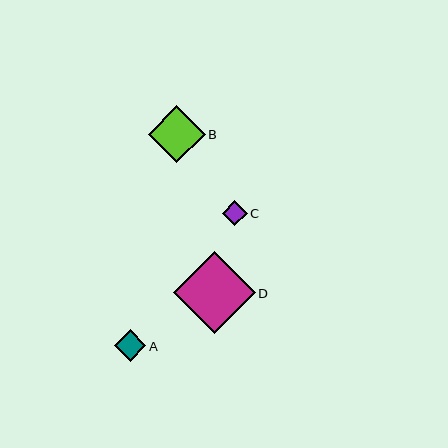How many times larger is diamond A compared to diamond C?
Diamond A is approximately 1.3 times the size of diamond C.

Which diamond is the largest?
Diamond D is the largest with a size of approximately 82 pixels.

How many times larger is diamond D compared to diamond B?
Diamond D is approximately 1.5 times the size of diamond B.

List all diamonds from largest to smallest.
From largest to smallest: D, B, A, C.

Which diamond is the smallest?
Diamond C is the smallest with a size of approximately 25 pixels.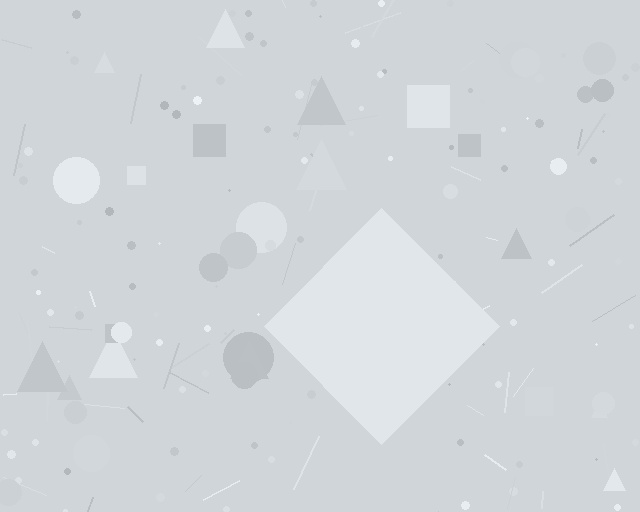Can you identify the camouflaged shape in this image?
The camouflaged shape is a diamond.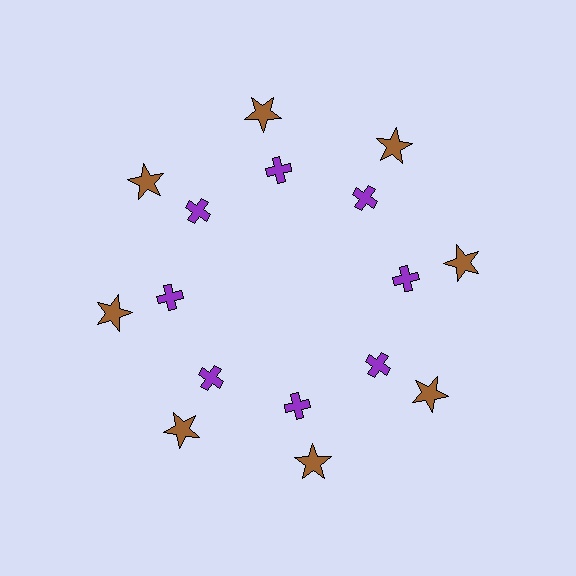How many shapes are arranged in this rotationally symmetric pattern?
There are 16 shapes, arranged in 8 groups of 2.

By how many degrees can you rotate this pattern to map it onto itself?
The pattern maps onto itself every 45 degrees of rotation.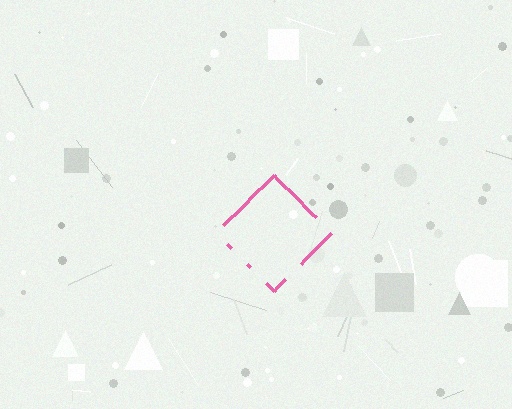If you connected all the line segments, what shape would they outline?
They would outline a diamond.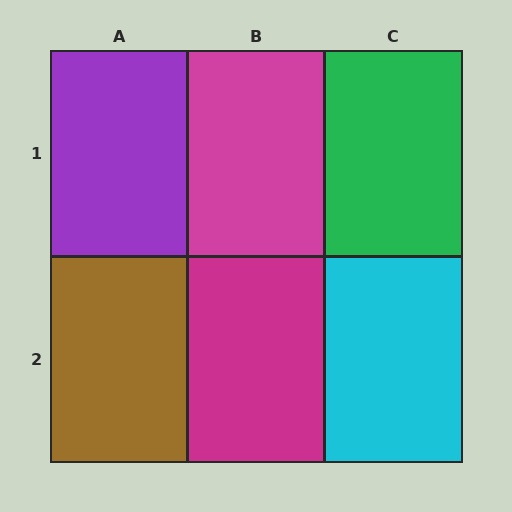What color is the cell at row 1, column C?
Green.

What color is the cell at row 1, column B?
Magenta.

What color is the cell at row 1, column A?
Purple.